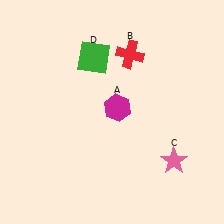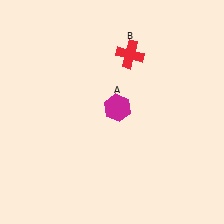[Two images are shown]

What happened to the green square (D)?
The green square (D) was removed in Image 2. It was in the top-left area of Image 1.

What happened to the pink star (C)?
The pink star (C) was removed in Image 2. It was in the bottom-right area of Image 1.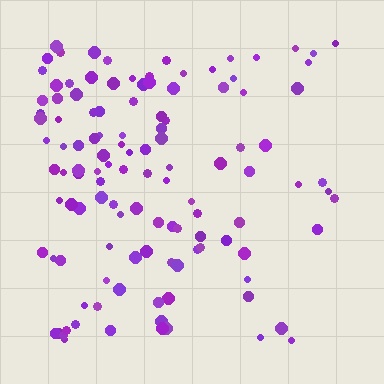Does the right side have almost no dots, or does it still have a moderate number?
Still a moderate number, just noticeably fewer than the left.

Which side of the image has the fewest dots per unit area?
The right.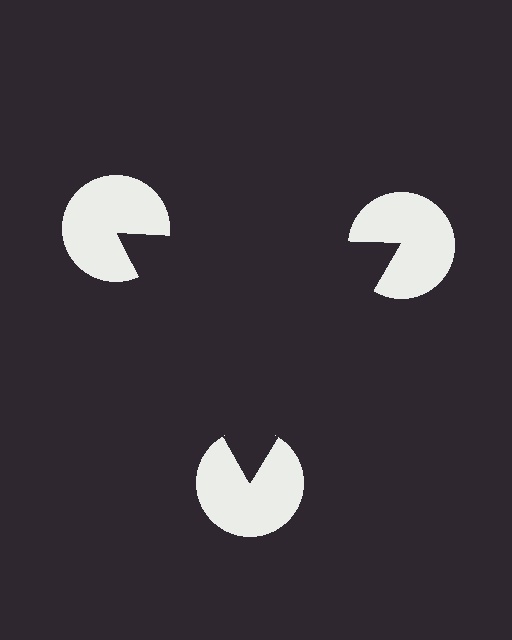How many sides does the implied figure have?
3 sides.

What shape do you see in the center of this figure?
An illusory triangle — its edges are inferred from the aligned wedge cuts in the pac-man discs, not physically drawn.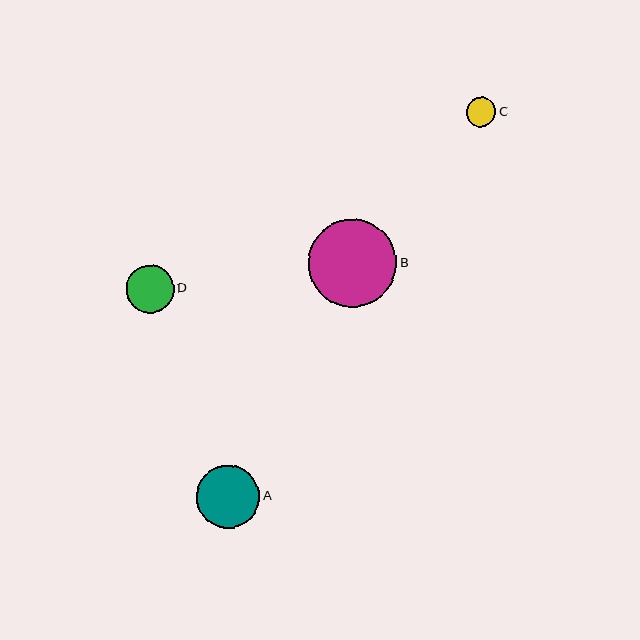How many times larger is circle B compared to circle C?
Circle B is approximately 3.0 times the size of circle C.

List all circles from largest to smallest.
From largest to smallest: B, A, D, C.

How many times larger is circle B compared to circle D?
Circle B is approximately 1.9 times the size of circle D.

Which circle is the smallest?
Circle C is the smallest with a size of approximately 29 pixels.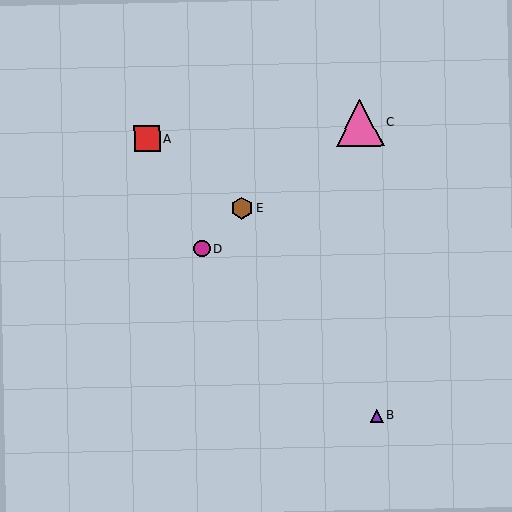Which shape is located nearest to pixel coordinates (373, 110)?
The pink triangle (labeled C) at (360, 123) is nearest to that location.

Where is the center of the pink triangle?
The center of the pink triangle is at (360, 123).